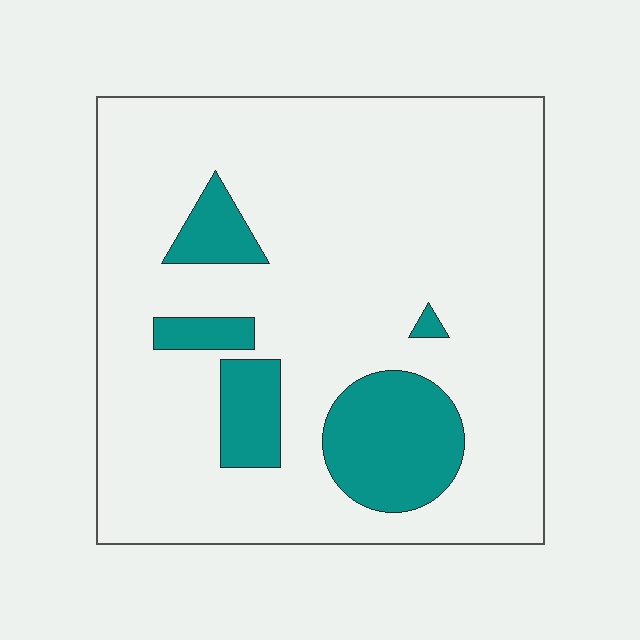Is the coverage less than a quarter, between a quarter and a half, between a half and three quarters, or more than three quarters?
Less than a quarter.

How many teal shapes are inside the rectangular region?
5.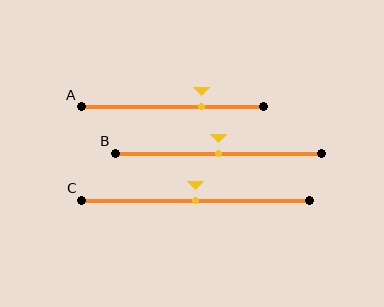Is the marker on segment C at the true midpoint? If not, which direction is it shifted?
Yes, the marker on segment C is at the true midpoint.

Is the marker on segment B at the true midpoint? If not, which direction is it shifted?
Yes, the marker on segment B is at the true midpoint.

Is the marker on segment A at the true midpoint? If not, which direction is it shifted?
No, the marker on segment A is shifted to the right by about 16% of the segment length.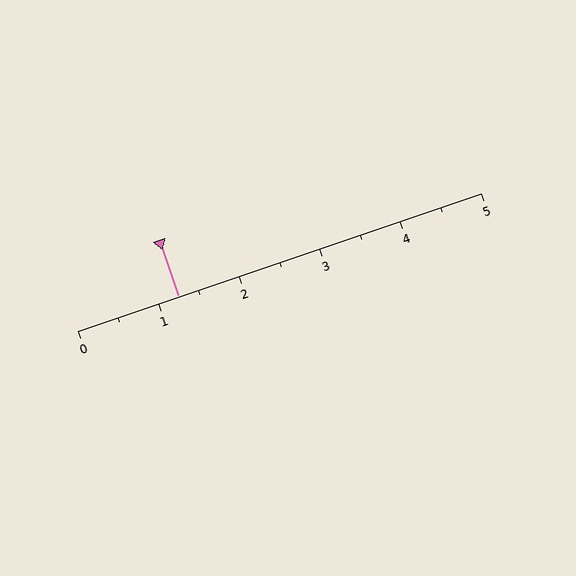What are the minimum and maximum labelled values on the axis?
The axis runs from 0 to 5.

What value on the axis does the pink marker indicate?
The marker indicates approximately 1.2.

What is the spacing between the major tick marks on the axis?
The major ticks are spaced 1 apart.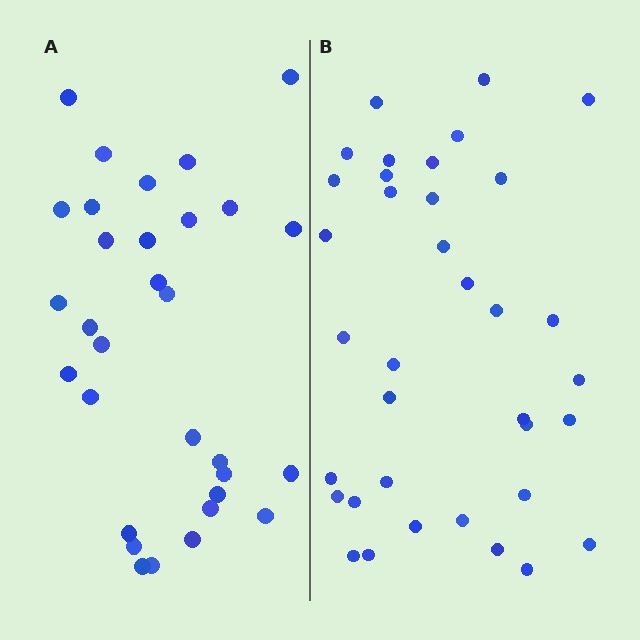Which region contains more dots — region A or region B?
Region B (the right region) has more dots.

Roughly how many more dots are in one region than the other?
Region B has about 5 more dots than region A.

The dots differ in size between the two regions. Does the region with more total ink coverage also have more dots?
No. Region A has more total ink coverage because its dots are larger, but region B actually contains more individual dots. Total area can be misleading — the number of items is what matters here.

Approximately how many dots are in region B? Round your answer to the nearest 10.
About 40 dots. (The exact count is 36, which rounds to 40.)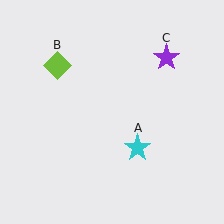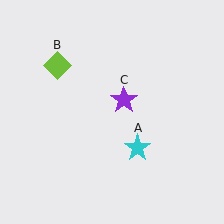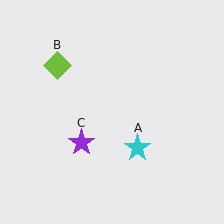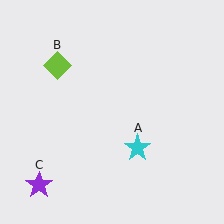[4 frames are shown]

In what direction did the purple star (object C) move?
The purple star (object C) moved down and to the left.